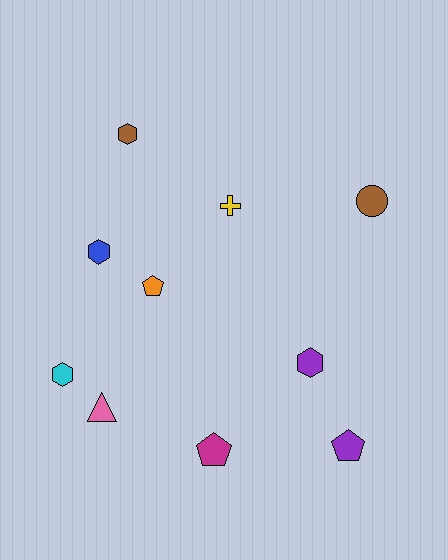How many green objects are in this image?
There are no green objects.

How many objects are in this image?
There are 10 objects.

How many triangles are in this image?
There is 1 triangle.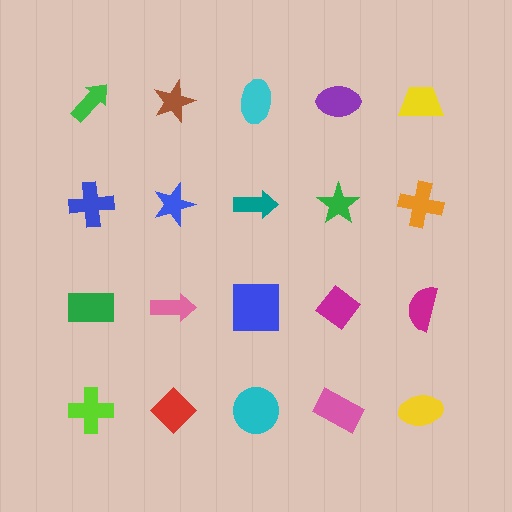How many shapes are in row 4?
5 shapes.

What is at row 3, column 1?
A green rectangle.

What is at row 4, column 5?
A yellow ellipse.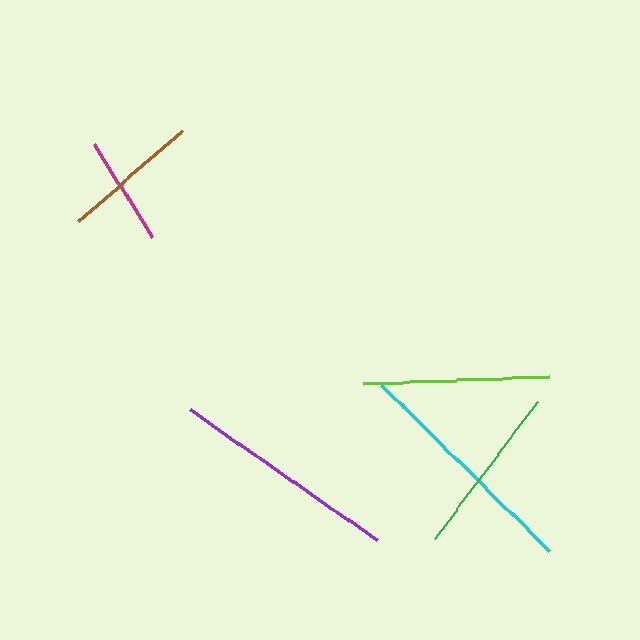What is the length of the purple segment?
The purple segment is approximately 228 pixels long.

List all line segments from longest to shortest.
From longest to shortest: cyan, purple, lime, green, brown, magenta.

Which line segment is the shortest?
The magenta line is the shortest at approximately 109 pixels.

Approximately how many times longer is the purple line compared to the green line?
The purple line is approximately 1.3 times the length of the green line.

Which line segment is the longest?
The cyan line is the longest at approximately 236 pixels.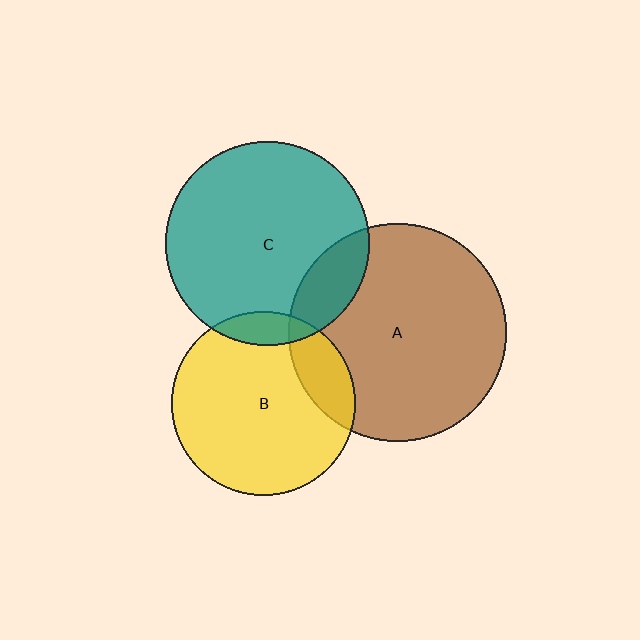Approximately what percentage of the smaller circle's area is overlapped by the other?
Approximately 15%.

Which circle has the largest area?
Circle A (brown).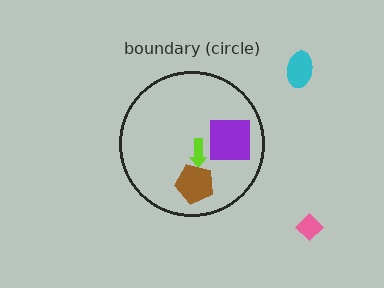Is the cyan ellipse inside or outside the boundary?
Outside.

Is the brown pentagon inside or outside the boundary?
Inside.